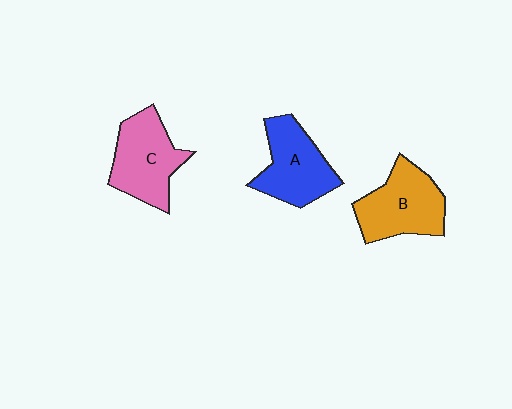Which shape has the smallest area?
Shape A (blue).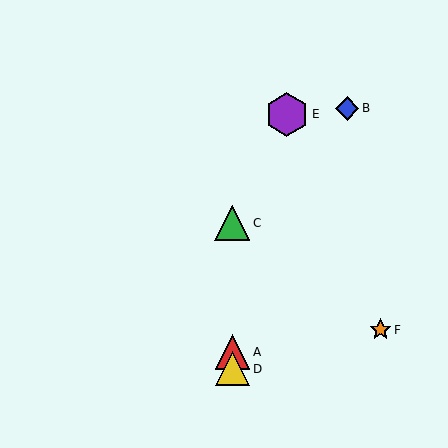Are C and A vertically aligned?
Yes, both are at x≈232.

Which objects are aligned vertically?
Objects A, C, D are aligned vertically.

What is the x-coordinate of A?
Object A is at x≈232.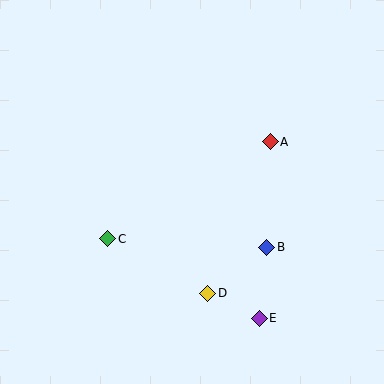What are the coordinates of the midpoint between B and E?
The midpoint between B and E is at (263, 283).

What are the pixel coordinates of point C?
Point C is at (108, 239).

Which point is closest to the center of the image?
Point B at (267, 247) is closest to the center.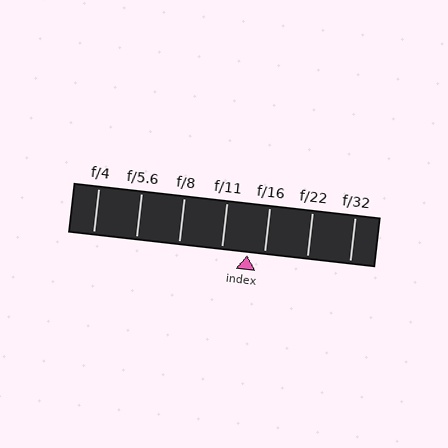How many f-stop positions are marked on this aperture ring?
There are 7 f-stop positions marked.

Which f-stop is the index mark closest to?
The index mark is closest to f/16.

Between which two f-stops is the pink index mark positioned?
The index mark is between f/11 and f/16.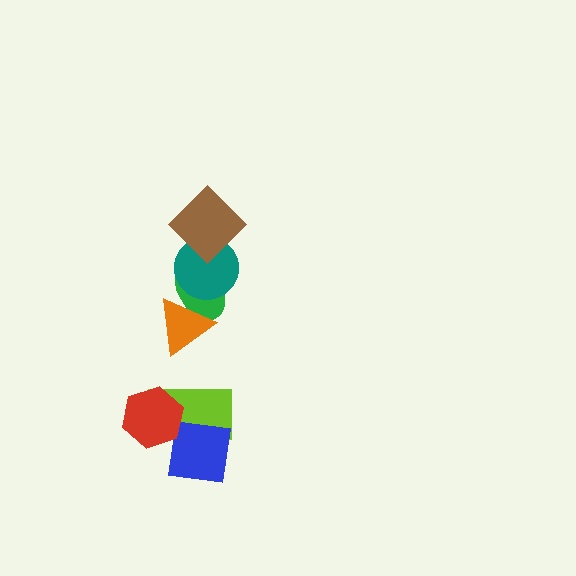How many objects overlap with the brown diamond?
1 object overlaps with the brown diamond.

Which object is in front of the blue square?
The red hexagon is in front of the blue square.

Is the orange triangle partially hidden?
No, no other shape covers it.